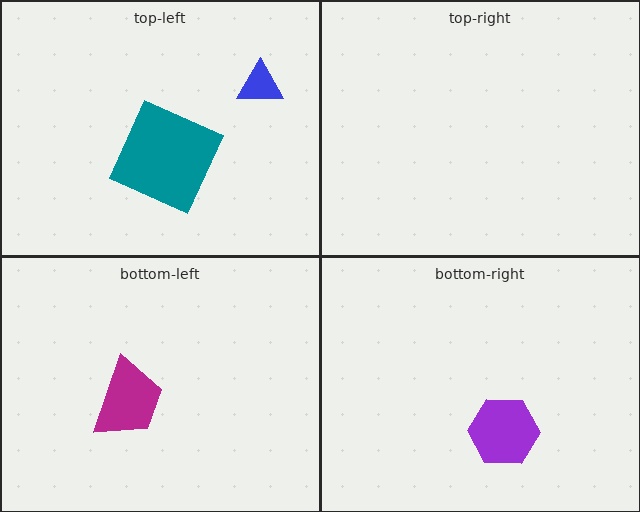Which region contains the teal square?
The top-left region.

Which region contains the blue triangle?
The top-left region.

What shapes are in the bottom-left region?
The magenta trapezoid.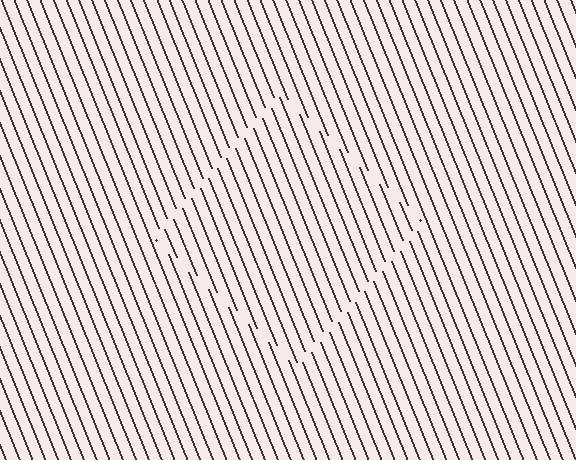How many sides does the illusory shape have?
4 sides — the line-ends trace a square.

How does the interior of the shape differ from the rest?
The interior of the shape contains the same grating, shifted by half a period — the contour is defined by the phase discontinuity where line-ends from the inner and outer gratings abut.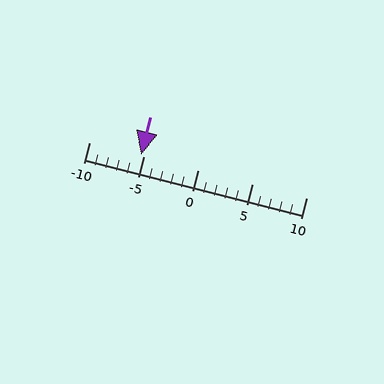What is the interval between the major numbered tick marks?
The major tick marks are spaced 5 units apart.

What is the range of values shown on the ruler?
The ruler shows values from -10 to 10.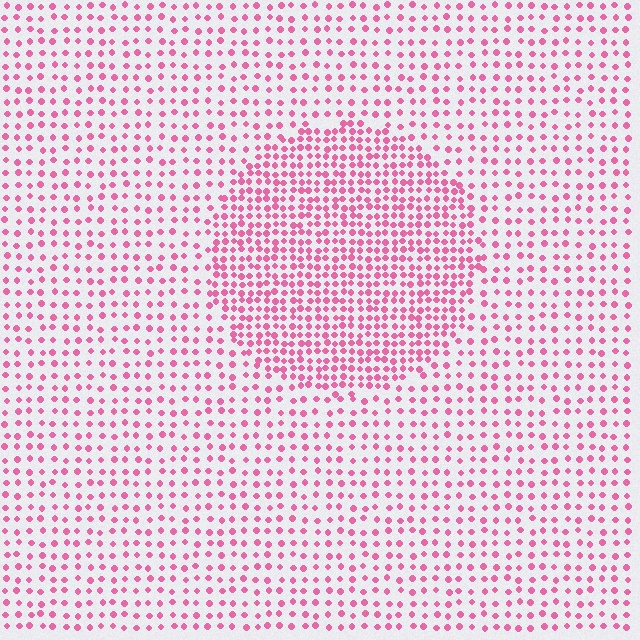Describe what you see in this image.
The image contains small pink elements arranged at two different densities. A circle-shaped region is visible where the elements are more densely packed than the surrounding area.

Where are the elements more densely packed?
The elements are more densely packed inside the circle boundary.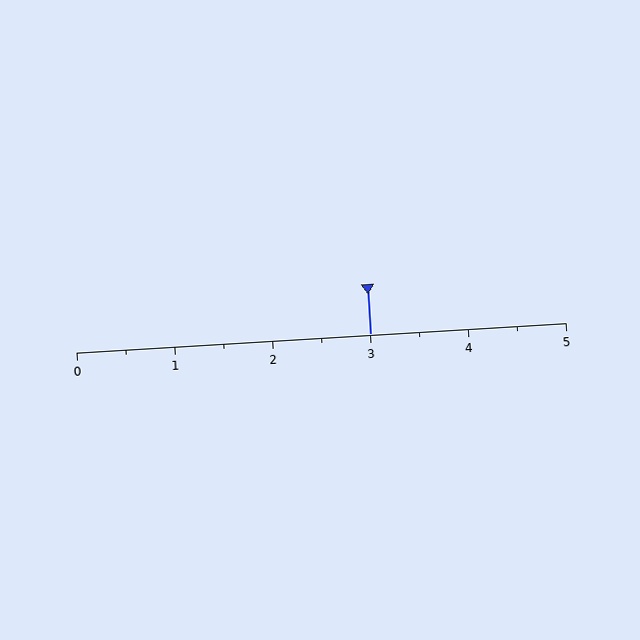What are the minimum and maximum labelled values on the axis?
The axis runs from 0 to 5.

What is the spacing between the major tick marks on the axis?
The major ticks are spaced 1 apart.